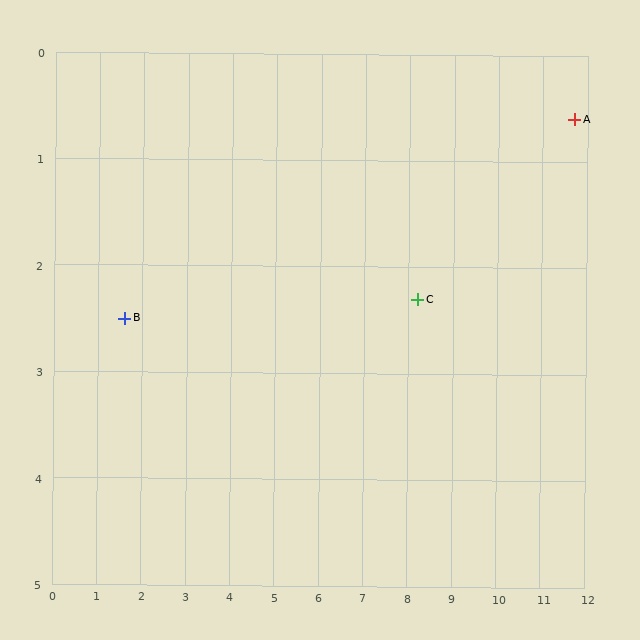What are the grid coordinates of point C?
Point C is at approximately (8.2, 2.3).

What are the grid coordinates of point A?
Point A is at approximately (11.7, 0.6).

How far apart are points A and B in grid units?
Points A and B are about 10.3 grid units apart.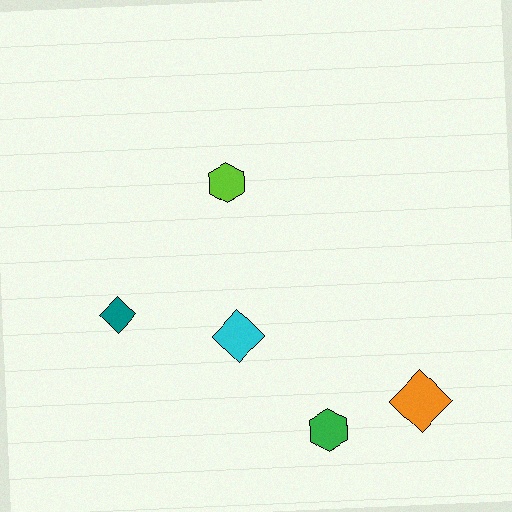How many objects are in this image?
There are 5 objects.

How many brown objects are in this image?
There are no brown objects.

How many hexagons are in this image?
There are 2 hexagons.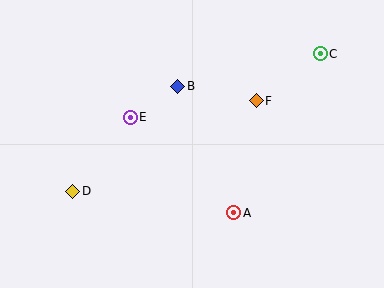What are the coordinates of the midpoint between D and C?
The midpoint between D and C is at (197, 122).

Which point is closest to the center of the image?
Point B at (178, 86) is closest to the center.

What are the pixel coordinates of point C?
Point C is at (320, 54).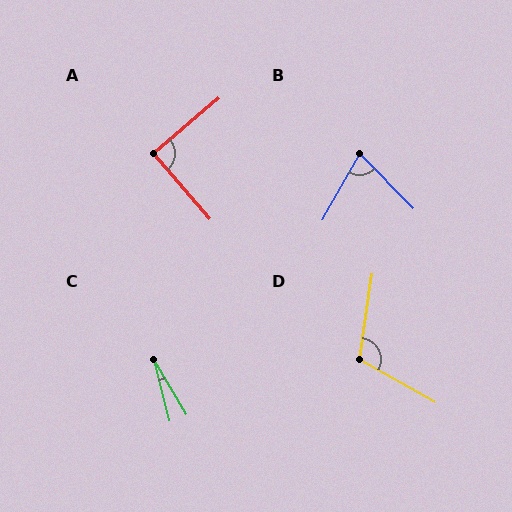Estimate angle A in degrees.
Approximately 90 degrees.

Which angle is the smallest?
C, at approximately 17 degrees.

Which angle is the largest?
D, at approximately 111 degrees.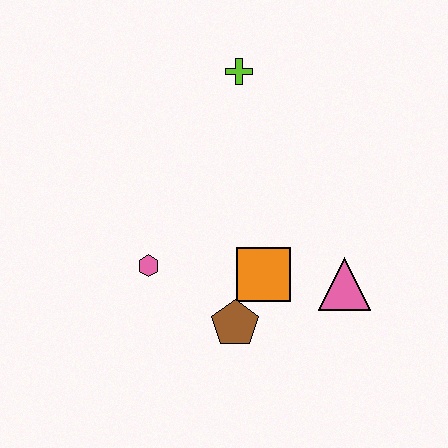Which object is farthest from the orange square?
The lime cross is farthest from the orange square.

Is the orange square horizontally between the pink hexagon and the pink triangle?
Yes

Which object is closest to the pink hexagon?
The brown pentagon is closest to the pink hexagon.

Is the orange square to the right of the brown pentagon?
Yes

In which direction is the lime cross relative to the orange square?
The lime cross is above the orange square.